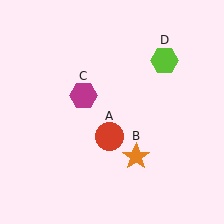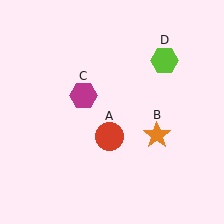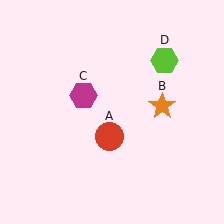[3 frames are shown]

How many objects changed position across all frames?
1 object changed position: orange star (object B).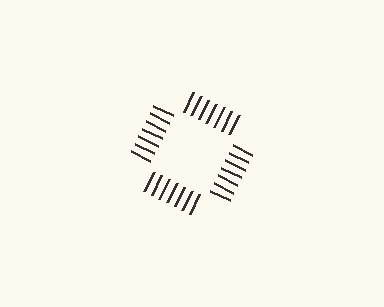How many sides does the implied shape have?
4 sides — the line-ends trace a square.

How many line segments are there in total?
28 — 7 along each of the 4 edges.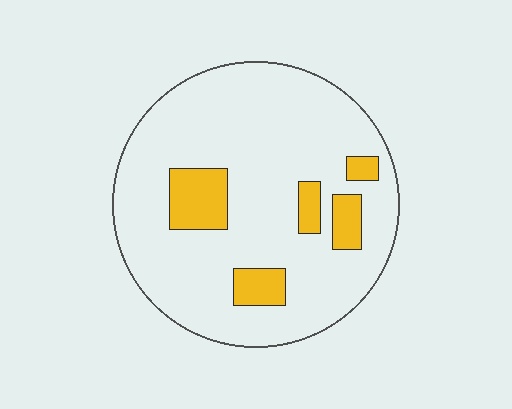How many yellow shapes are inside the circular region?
5.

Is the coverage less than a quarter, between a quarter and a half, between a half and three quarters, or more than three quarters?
Less than a quarter.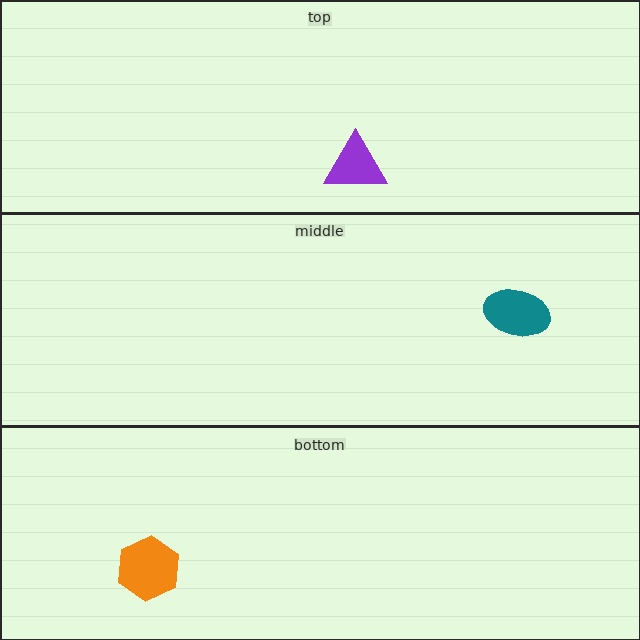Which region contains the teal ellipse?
The middle region.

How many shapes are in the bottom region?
1.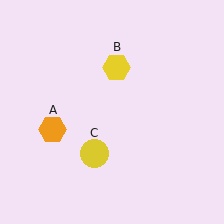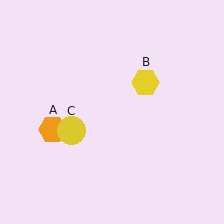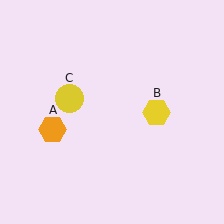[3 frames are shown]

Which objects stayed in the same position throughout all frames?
Orange hexagon (object A) remained stationary.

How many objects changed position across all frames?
2 objects changed position: yellow hexagon (object B), yellow circle (object C).